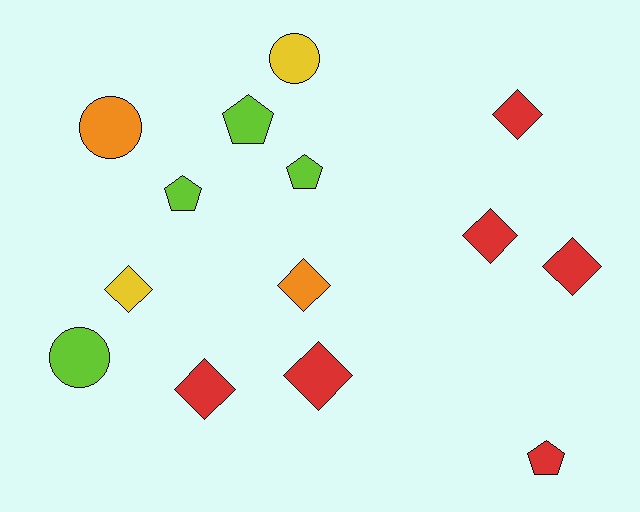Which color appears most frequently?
Red, with 6 objects.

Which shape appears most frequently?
Diamond, with 7 objects.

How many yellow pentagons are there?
There are no yellow pentagons.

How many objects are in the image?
There are 14 objects.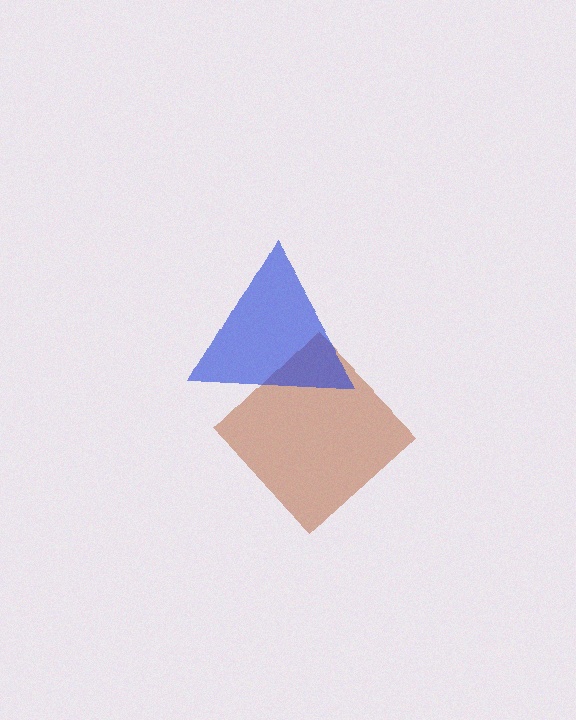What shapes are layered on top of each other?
The layered shapes are: a brown diamond, a blue triangle.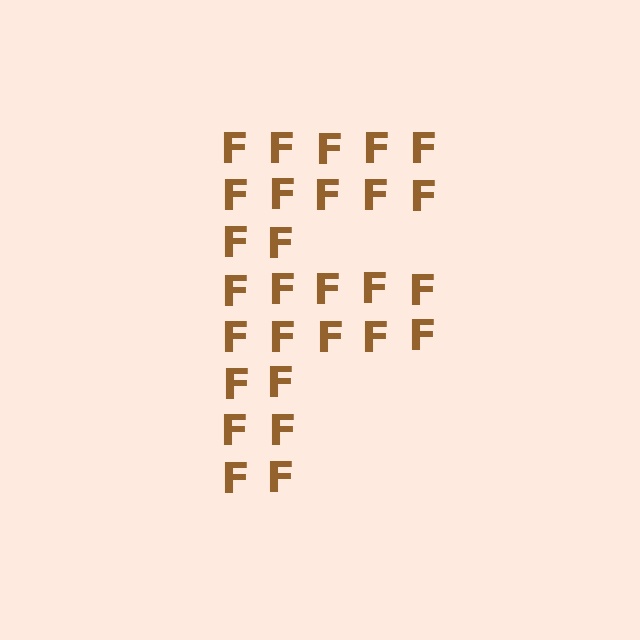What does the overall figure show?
The overall figure shows the letter F.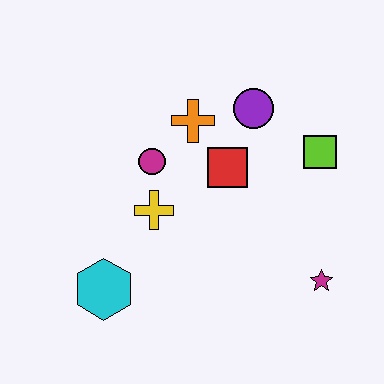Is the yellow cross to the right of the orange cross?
No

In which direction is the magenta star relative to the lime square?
The magenta star is below the lime square.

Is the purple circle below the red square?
No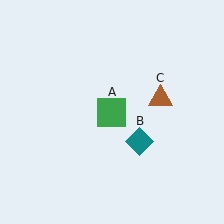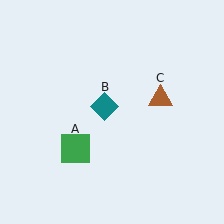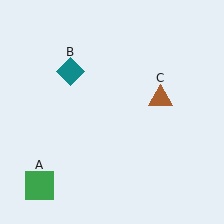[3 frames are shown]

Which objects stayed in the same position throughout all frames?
Brown triangle (object C) remained stationary.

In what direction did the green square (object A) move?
The green square (object A) moved down and to the left.